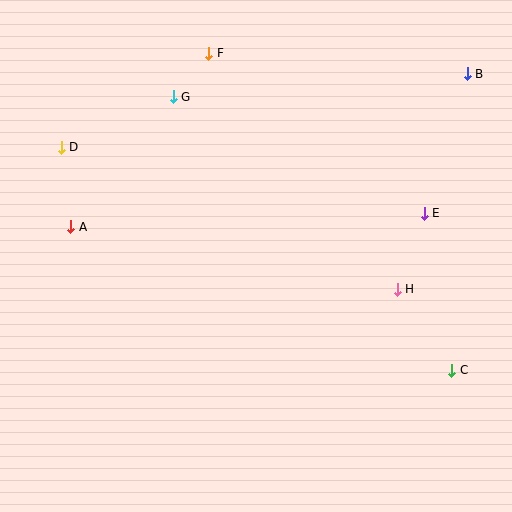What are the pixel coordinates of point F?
Point F is at (209, 53).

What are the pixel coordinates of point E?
Point E is at (424, 213).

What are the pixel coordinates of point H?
Point H is at (397, 289).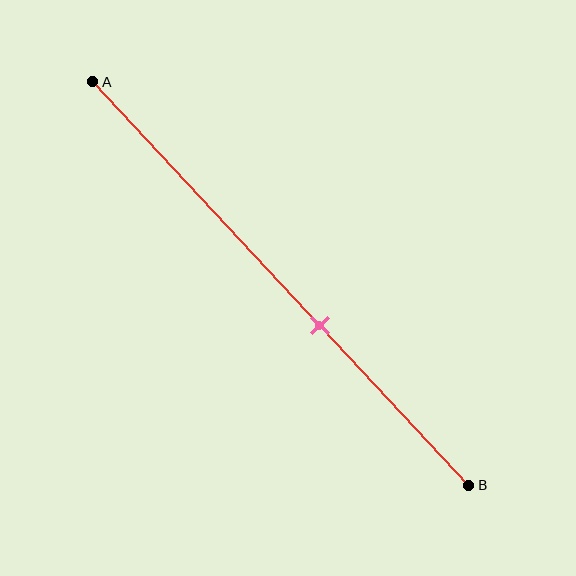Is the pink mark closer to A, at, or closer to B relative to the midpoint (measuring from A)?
The pink mark is closer to point B than the midpoint of segment AB.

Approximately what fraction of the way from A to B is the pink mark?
The pink mark is approximately 60% of the way from A to B.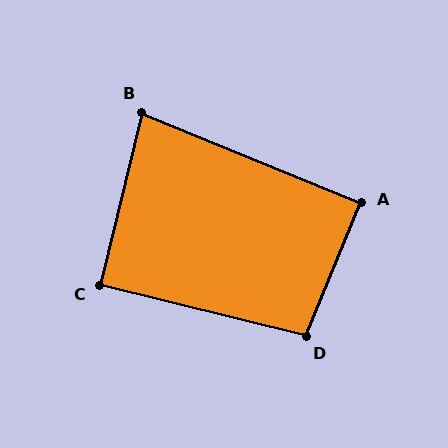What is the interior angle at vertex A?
Approximately 90 degrees (approximately right).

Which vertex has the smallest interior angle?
B, at approximately 81 degrees.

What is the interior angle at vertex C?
Approximately 90 degrees (approximately right).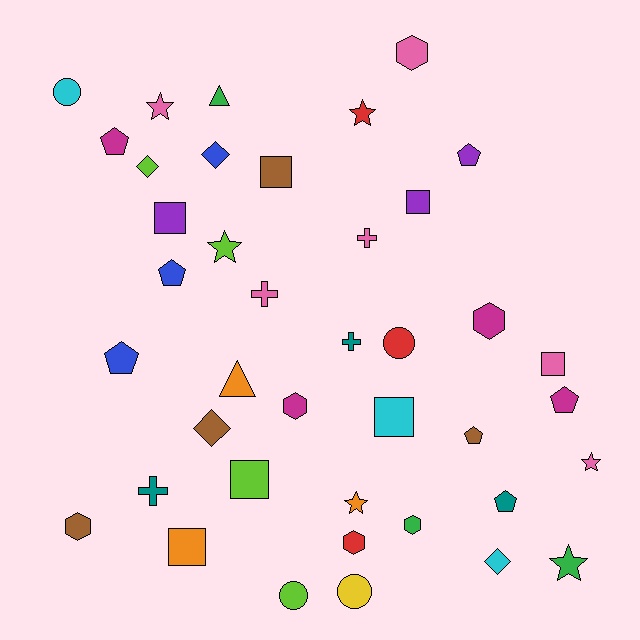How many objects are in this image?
There are 40 objects.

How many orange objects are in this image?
There are 3 orange objects.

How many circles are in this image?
There are 4 circles.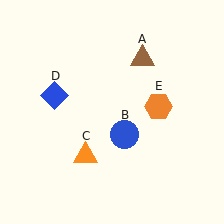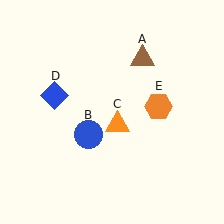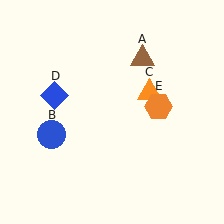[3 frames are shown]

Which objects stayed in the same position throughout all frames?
Brown triangle (object A) and blue diamond (object D) and orange hexagon (object E) remained stationary.